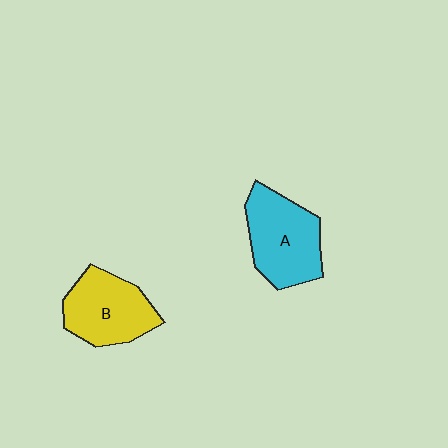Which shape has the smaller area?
Shape B (yellow).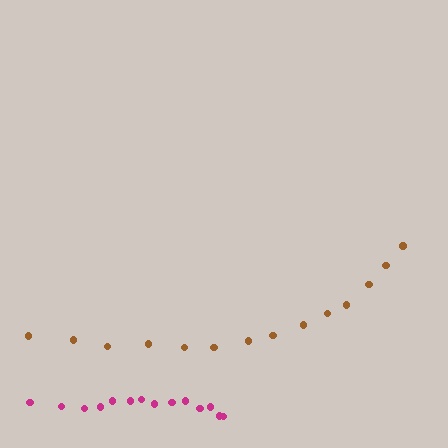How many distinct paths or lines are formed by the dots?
There are 2 distinct paths.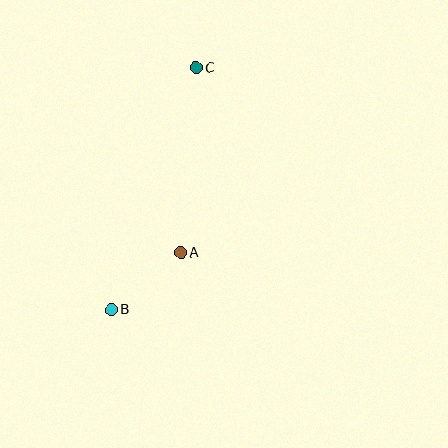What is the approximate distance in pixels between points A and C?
The distance between A and C is approximately 186 pixels.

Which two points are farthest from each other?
Points B and C are farthest from each other.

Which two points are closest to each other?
Points A and B are closest to each other.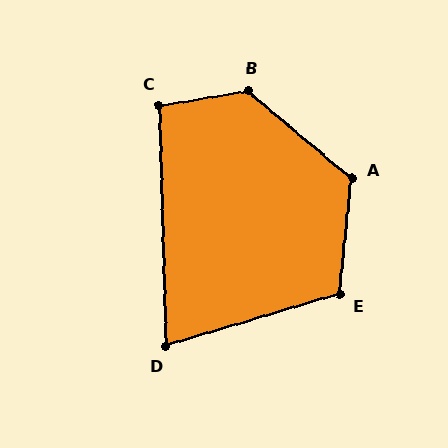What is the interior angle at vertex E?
Approximately 112 degrees (obtuse).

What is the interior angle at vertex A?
Approximately 124 degrees (obtuse).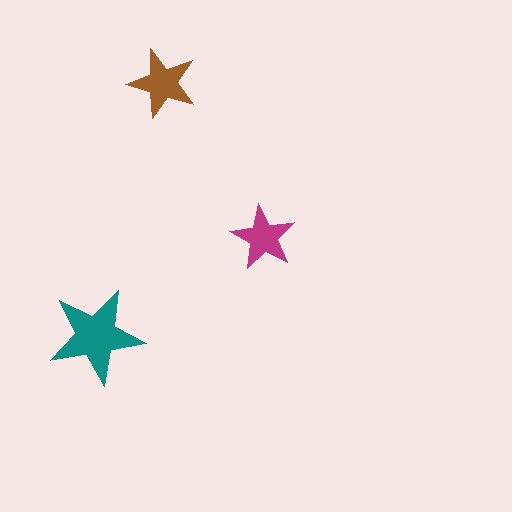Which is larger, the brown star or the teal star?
The teal one.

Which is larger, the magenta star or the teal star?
The teal one.